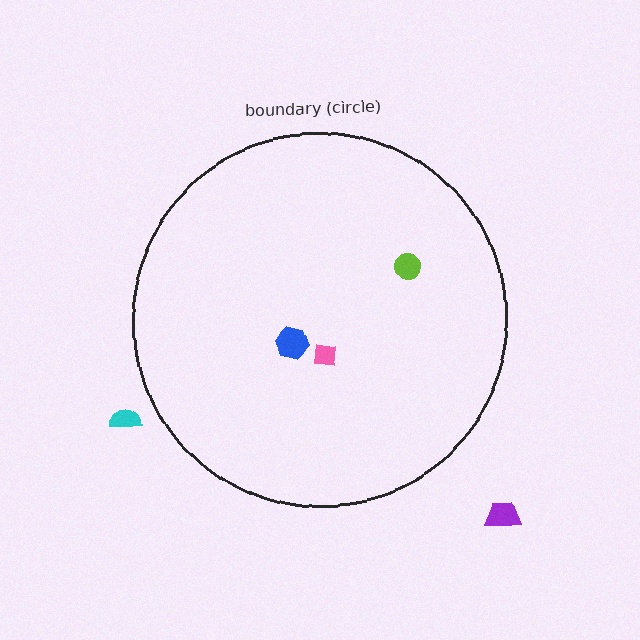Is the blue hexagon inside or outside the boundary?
Inside.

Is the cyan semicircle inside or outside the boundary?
Outside.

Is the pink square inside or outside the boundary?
Inside.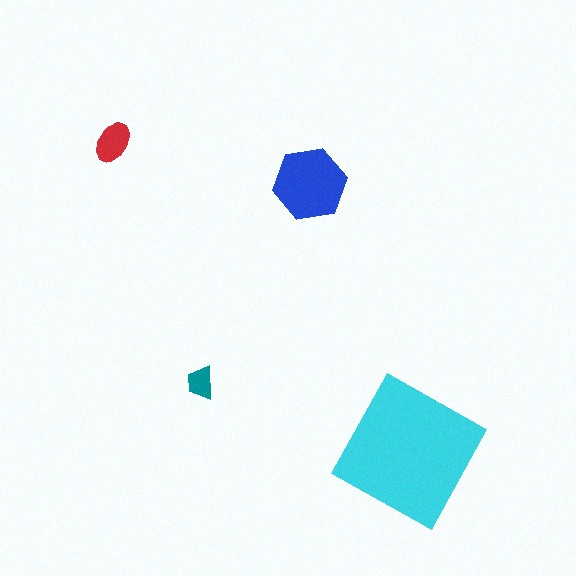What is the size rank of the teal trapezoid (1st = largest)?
4th.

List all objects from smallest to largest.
The teal trapezoid, the red ellipse, the blue hexagon, the cyan square.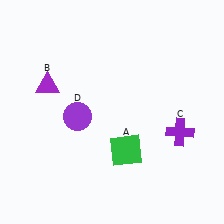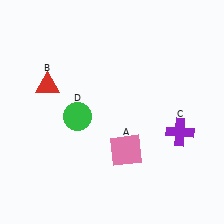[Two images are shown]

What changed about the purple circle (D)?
In Image 1, D is purple. In Image 2, it changed to green.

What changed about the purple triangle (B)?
In Image 1, B is purple. In Image 2, it changed to red.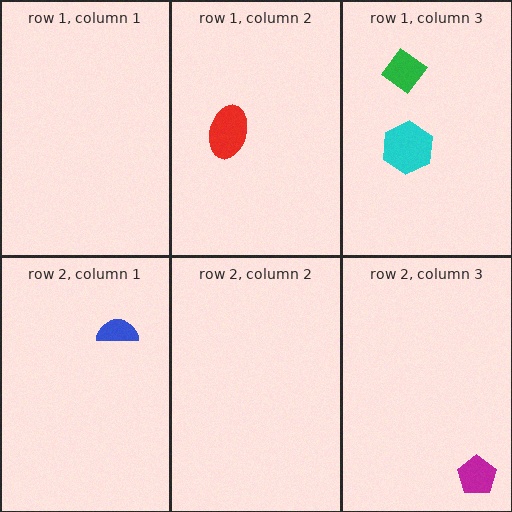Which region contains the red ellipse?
The row 1, column 2 region.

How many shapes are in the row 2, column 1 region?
1.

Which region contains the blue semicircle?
The row 2, column 1 region.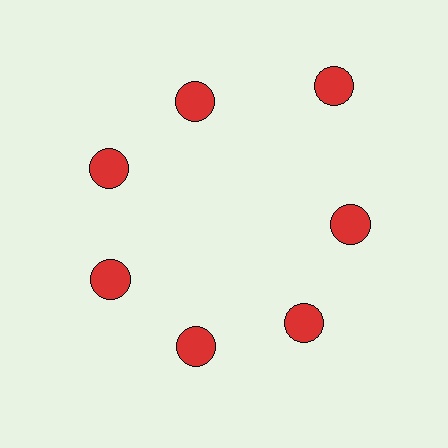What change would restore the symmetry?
The symmetry would be restored by moving it inward, back onto the ring so that all 7 circles sit at equal angles and equal distance from the center.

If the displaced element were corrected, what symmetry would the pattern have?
It would have 7-fold rotational symmetry — the pattern would map onto itself every 51 degrees.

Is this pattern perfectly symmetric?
No. The 7 red circles are arranged in a ring, but one element near the 1 o'clock position is pushed outward from the center, breaking the 7-fold rotational symmetry.